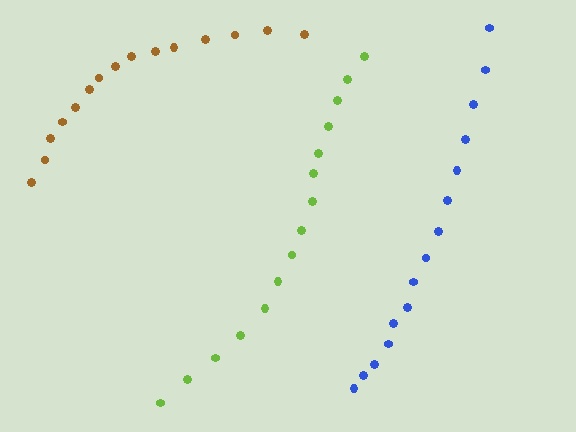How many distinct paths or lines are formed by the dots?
There are 3 distinct paths.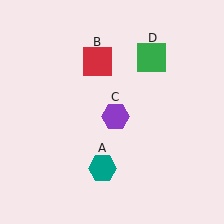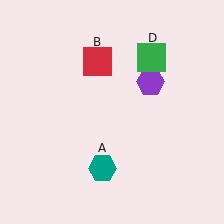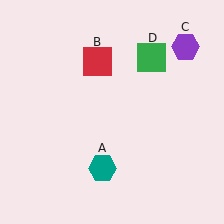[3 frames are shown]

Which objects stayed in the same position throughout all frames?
Teal hexagon (object A) and red square (object B) and green square (object D) remained stationary.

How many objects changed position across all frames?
1 object changed position: purple hexagon (object C).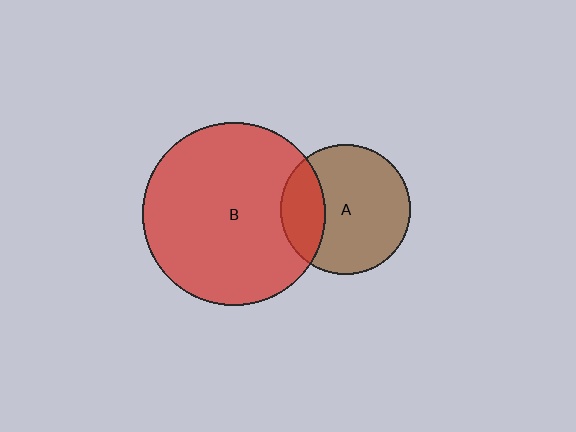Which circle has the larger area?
Circle B (red).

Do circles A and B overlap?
Yes.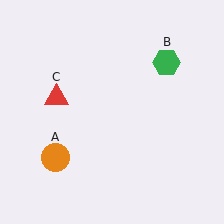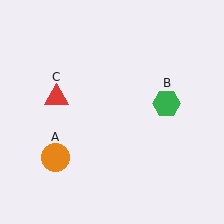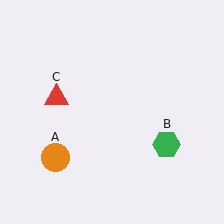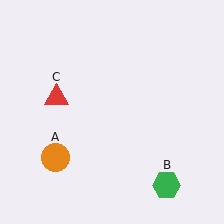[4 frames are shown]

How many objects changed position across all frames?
1 object changed position: green hexagon (object B).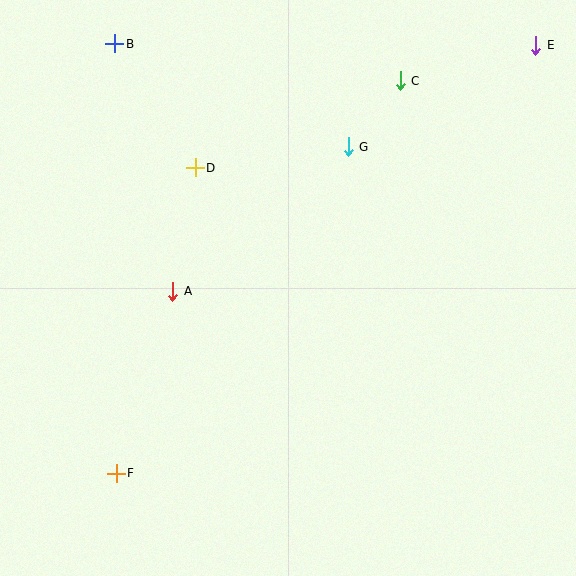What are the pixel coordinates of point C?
Point C is at (400, 81).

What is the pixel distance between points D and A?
The distance between D and A is 125 pixels.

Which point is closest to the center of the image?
Point A at (173, 291) is closest to the center.